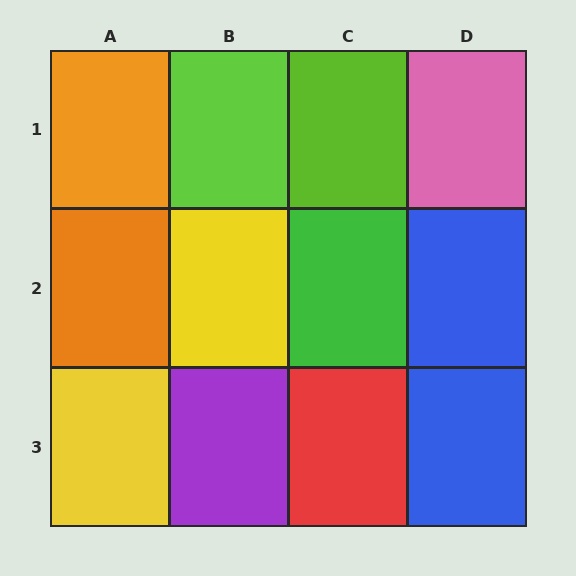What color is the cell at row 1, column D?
Pink.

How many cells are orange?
2 cells are orange.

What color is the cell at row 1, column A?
Orange.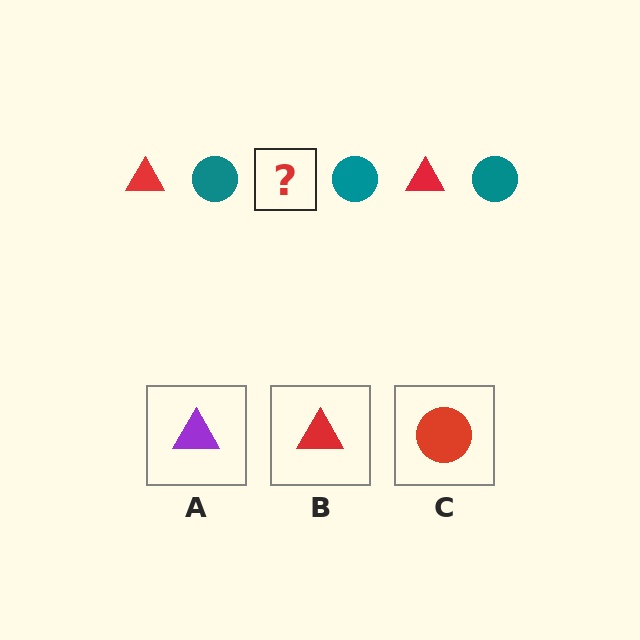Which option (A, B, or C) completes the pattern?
B.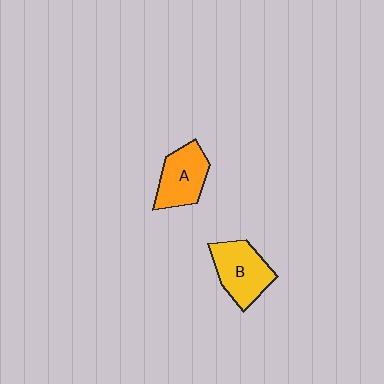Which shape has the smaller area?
Shape A (orange).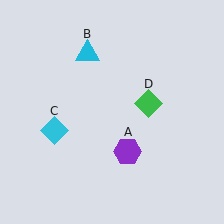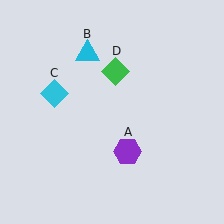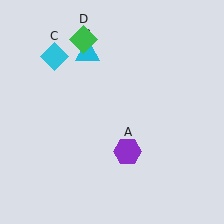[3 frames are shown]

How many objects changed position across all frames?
2 objects changed position: cyan diamond (object C), green diamond (object D).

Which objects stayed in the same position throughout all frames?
Purple hexagon (object A) and cyan triangle (object B) remained stationary.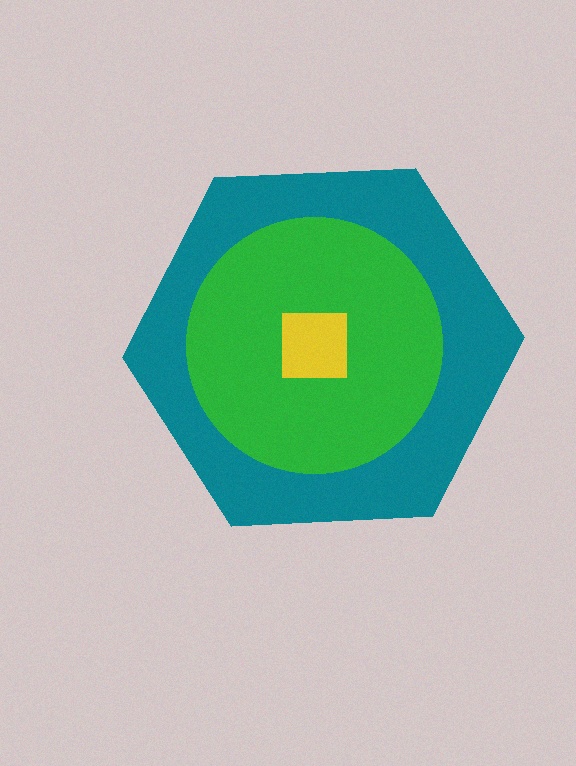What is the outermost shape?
The teal hexagon.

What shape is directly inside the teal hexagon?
The green circle.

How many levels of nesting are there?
3.